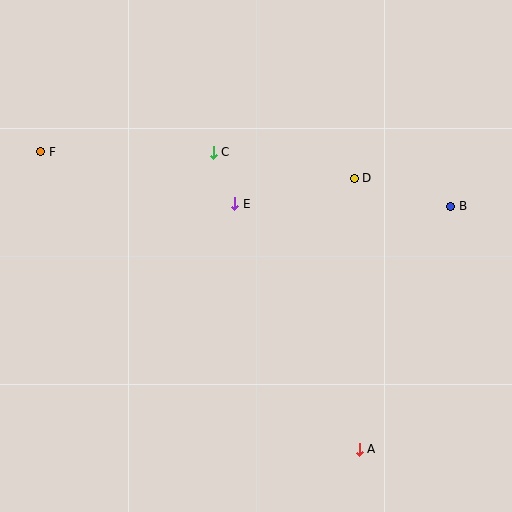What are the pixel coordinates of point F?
Point F is at (41, 152).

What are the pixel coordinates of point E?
Point E is at (235, 204).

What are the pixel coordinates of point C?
Point C is at (213, 152).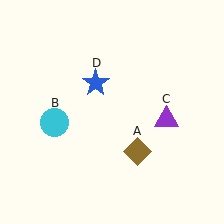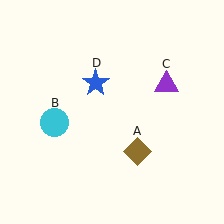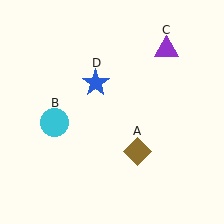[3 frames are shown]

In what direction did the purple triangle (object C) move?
The purple triangle (object C) moved up.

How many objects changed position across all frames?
1 object changed position: purple triangle (object C).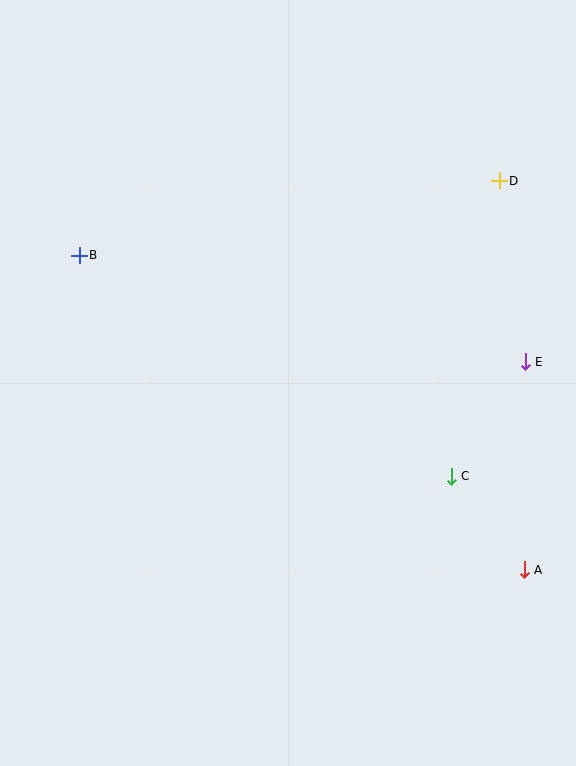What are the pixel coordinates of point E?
Point E is at (525, 362).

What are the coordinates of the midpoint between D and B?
The midpoint between D and B is at (289, 218).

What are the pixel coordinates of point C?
Point C is at (451, 476).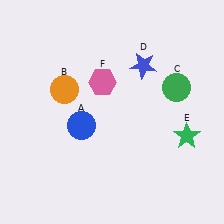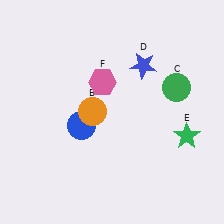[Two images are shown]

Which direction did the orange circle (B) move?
The orange circle (B) moved right.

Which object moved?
The orange circle (B) moved right.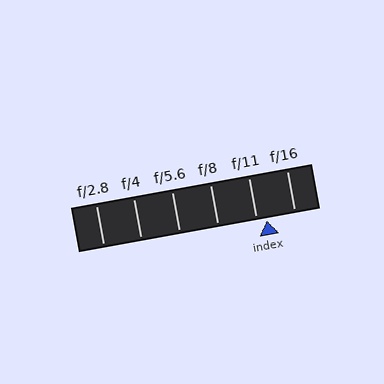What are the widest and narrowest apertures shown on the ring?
The widest aperture shown is f/2.8 and the narrowest is f/16.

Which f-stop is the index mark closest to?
The index mark is closest to f/11.